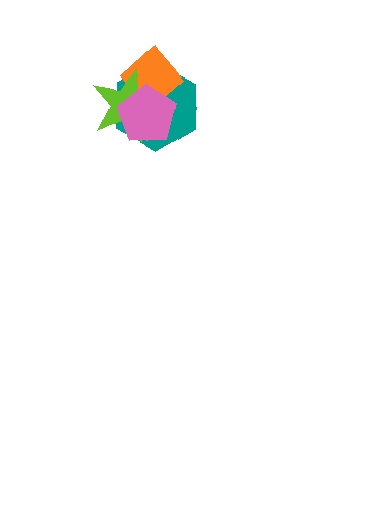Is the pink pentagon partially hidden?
No, no other shape covers it.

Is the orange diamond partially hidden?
Yes, it is partially covered by another shape.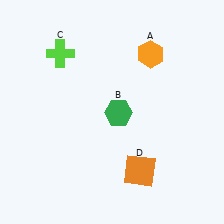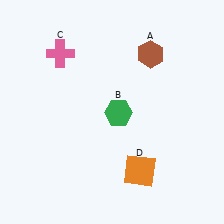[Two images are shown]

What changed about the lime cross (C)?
In Image 1, C is lime. In Image 2, it changed to pink.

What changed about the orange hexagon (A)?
In Image 1, A is orange. In Image 2, it changed to brown.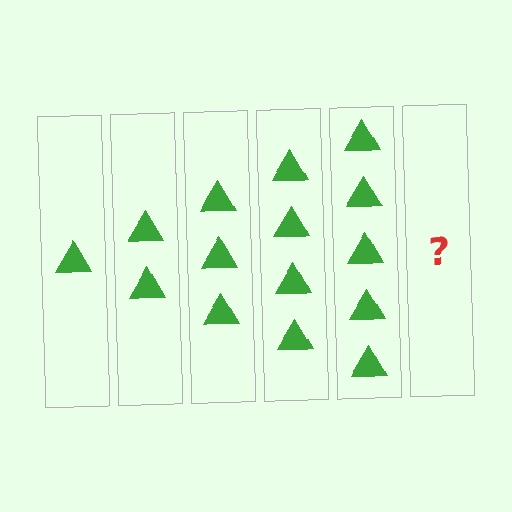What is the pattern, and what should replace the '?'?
The pattern is that each step adds one more triangle. The '?' should be 6 triangles.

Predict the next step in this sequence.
The next step is 6 triangles.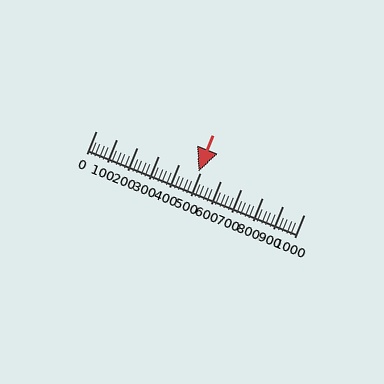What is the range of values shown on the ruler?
The ruler shows values from 0 to 1000.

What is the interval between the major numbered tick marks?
The major tick marks are spaced 100 units apart.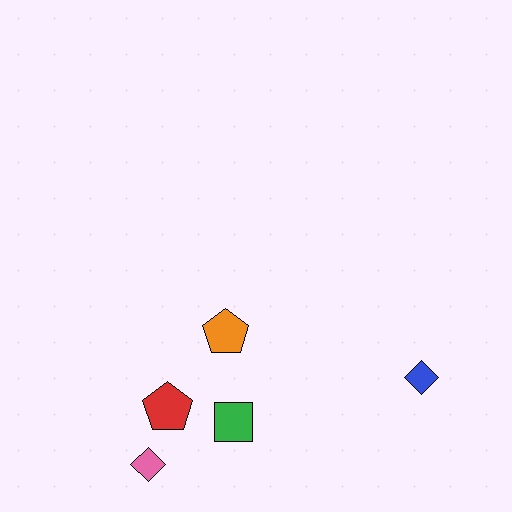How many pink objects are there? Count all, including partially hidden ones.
There is 1 pink object.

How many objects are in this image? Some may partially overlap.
There are 5 objects.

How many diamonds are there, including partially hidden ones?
There are 2 diamonds.